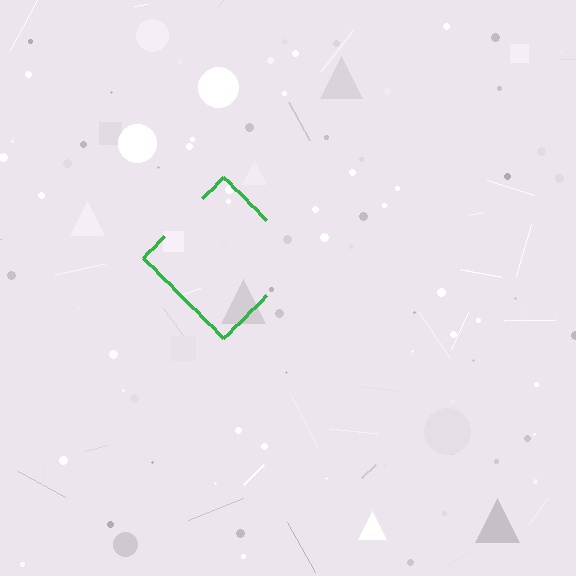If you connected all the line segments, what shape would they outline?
They would outline a diamond.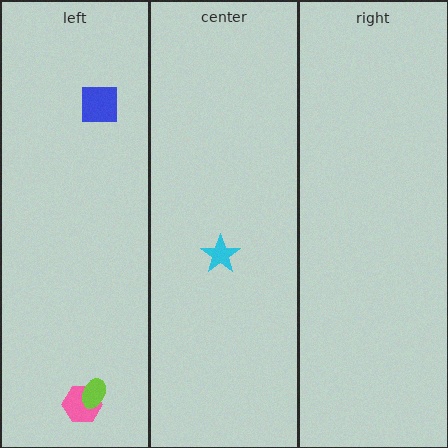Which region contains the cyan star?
The center region.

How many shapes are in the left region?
3.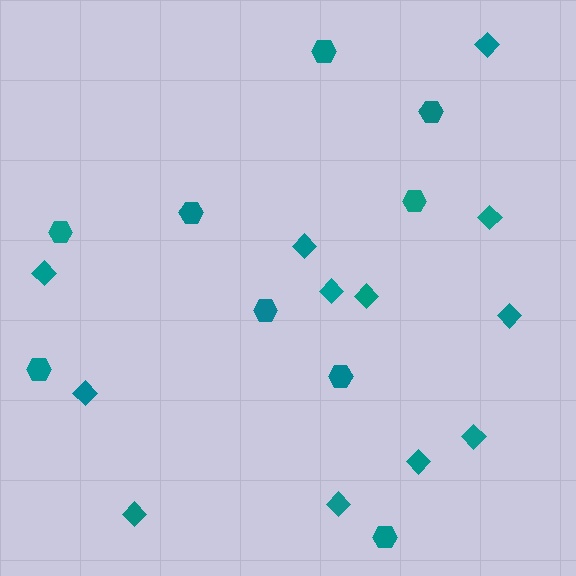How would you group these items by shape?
There are 2 groups: one group of diamonds (12) and one group of hexagons (9).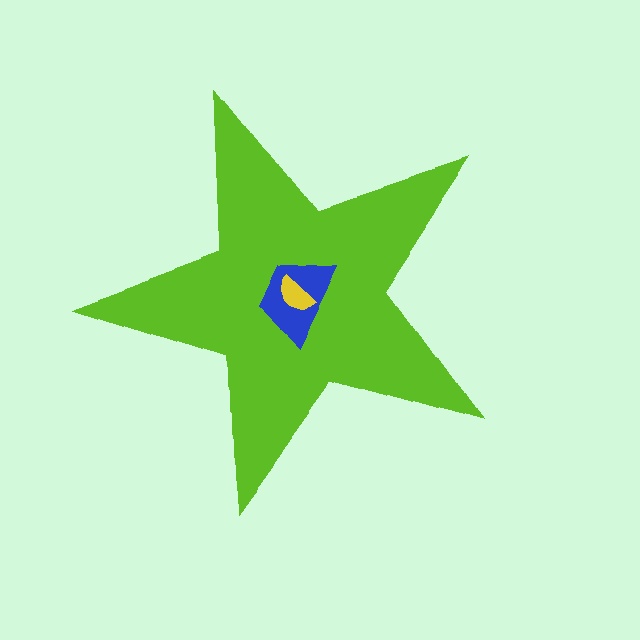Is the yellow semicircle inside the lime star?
Yes.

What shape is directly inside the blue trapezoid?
The yellow semicircle.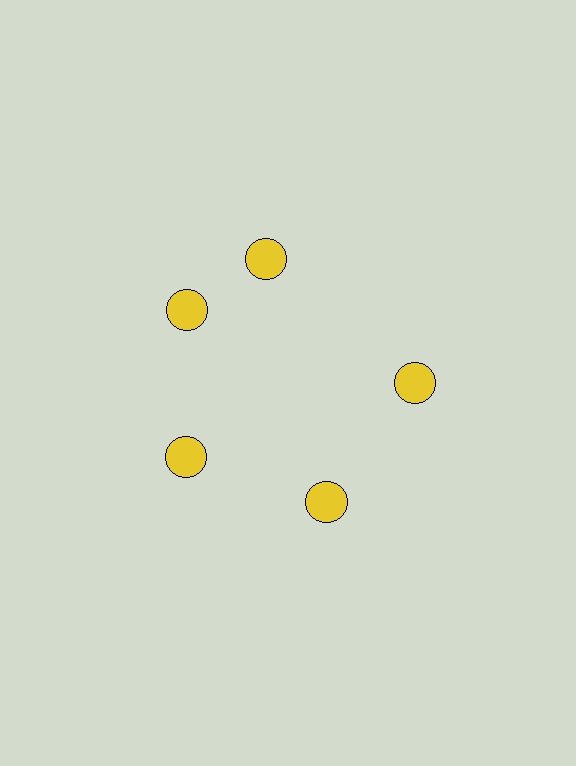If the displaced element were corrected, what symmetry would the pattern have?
It would have 5-fold rotational symmetry — the pattern would map onto itself every 72 degrees.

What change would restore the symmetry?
The symmetry would be restored by rotating it back into even spacing with its neighbors so that all 5 circles sit at equal angles and equal distance from the center.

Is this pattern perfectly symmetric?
No. The 5 yellow circles are arranged in a ring, but one element near the 1 o'clock position is rotated out of alignment along the ring, breaking the 5-fold rotational symmetry.